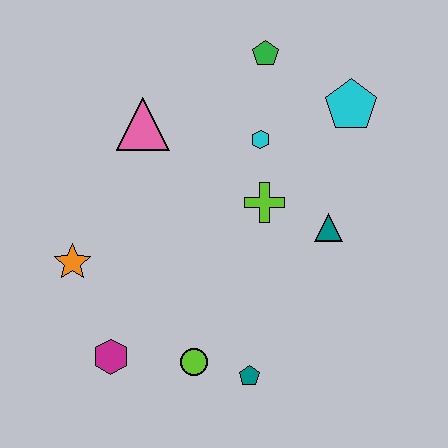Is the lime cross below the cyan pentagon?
Yes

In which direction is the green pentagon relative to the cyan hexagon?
The green pentagon is above the cyan hexagon.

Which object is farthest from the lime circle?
The green pentagon is farthest from the lime circle.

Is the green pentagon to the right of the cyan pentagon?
No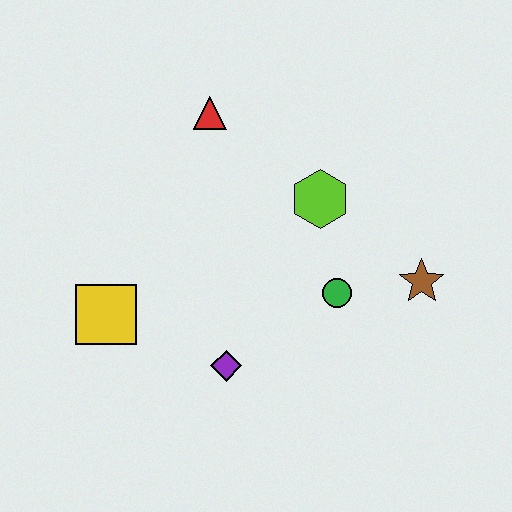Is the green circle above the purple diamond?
Yes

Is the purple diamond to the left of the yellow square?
No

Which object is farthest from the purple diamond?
The red triangle is farthest from the purple diamond.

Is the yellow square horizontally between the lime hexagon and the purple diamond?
No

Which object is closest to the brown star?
The green circle is closest to the brown star.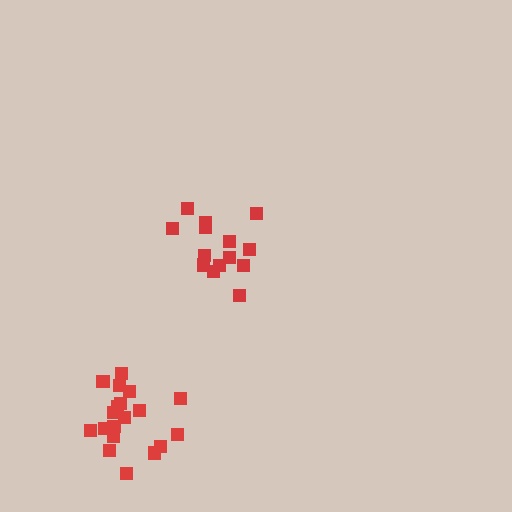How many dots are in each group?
Group 1: 19 dots, Group 2: 14 dots (33 total).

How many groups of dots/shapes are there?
There are 2 groups.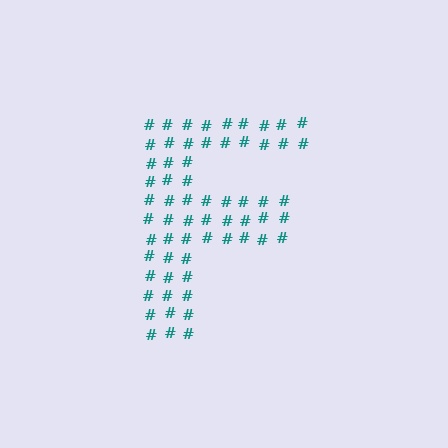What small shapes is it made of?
It is made of small hash symbols.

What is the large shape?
The large shape is the letter F.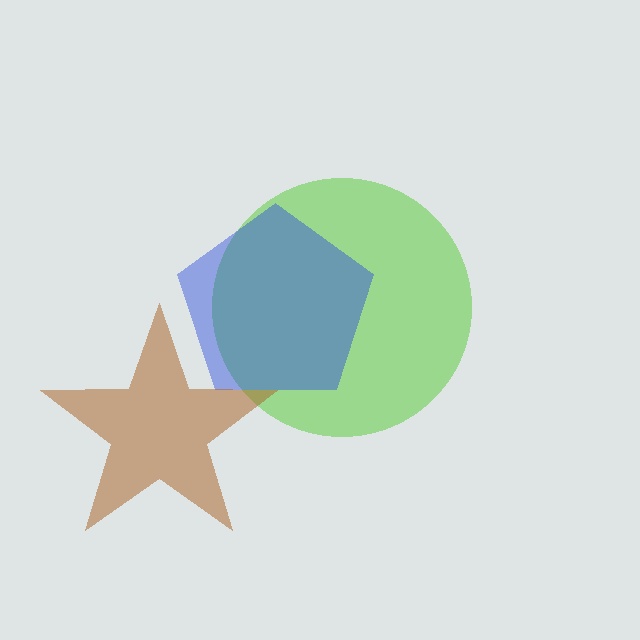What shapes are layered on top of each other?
The layered shapes are: a lime circle, a blue pentagon, a brown star.